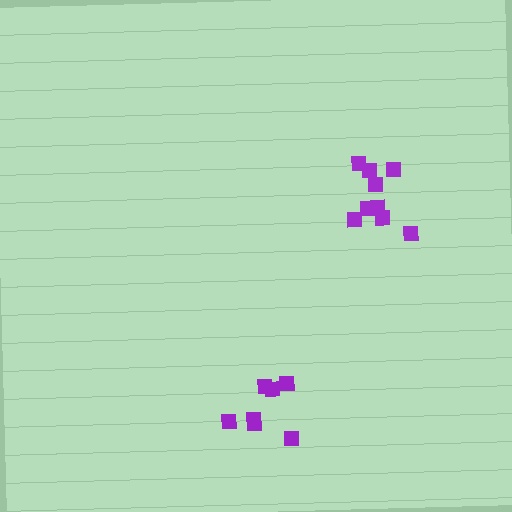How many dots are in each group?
Group 1: 7 dots, Group 2: 9 dots (16 total).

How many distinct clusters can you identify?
There are 2 distinct clusters.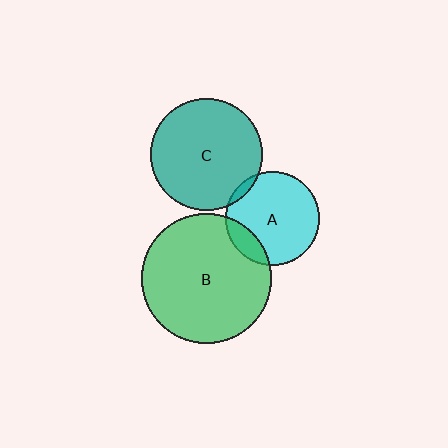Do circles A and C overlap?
Yes.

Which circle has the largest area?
Circle B (green).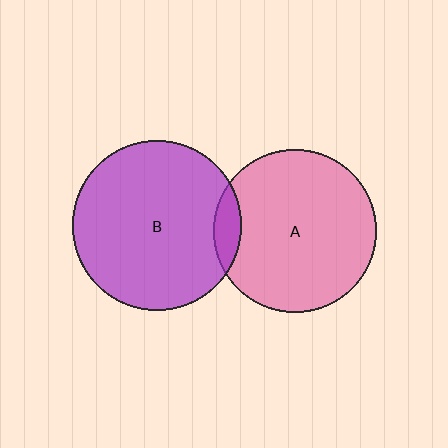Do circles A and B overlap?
Yes.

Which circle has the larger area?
Circle B (purple).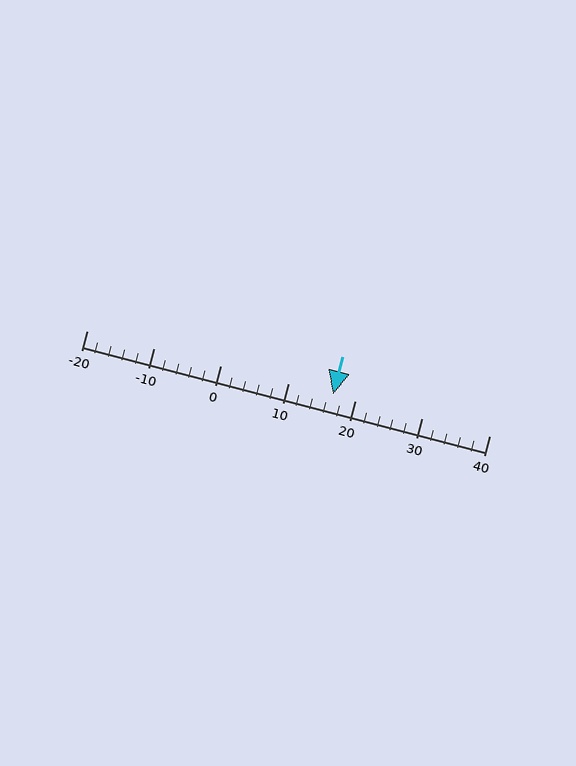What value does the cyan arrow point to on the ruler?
The cyan arrow points to approximately 17.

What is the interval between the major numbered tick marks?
The major tick marks are spaced 10 units apart.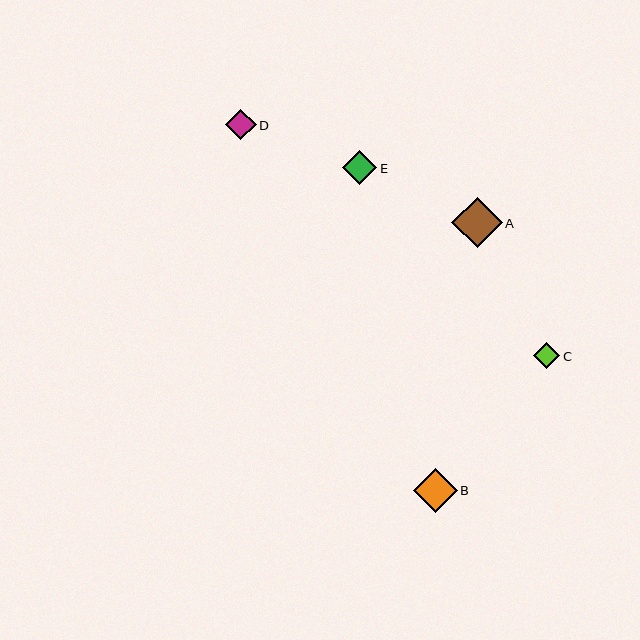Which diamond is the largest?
Diamond A is the largest with a size of approximately 50 pixels.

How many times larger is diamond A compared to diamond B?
Diamond A is approximately 1.2 times the size of diamond B.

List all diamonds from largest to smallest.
From largest to smallest: A, B, E, D, C.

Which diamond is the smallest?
Diamond C is the smallest with a size of approximately 27 pixels.